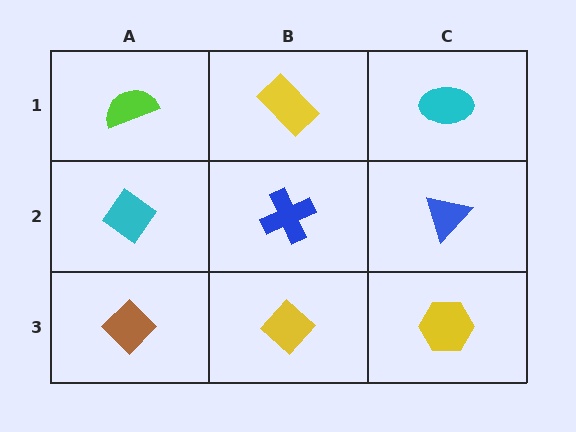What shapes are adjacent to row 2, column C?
A cyan ellipse (row 1, column C), a yellow hexagon (row 3, column C), a blue cross (row 2, column B).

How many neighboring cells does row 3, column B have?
3.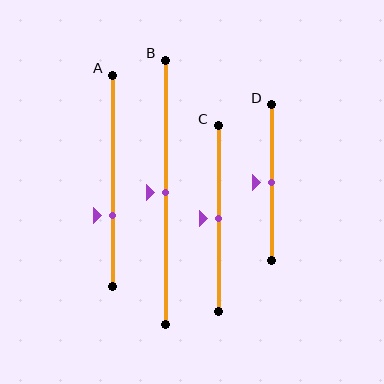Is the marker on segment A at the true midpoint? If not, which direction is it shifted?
No, the marker on segment A is shifted downward by about 16% of the segment length.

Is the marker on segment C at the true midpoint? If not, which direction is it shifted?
Yes, the marker on segment C is at the true midpoint.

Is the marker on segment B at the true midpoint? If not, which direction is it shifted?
Yes, the marker on segment B is at the true midpoint.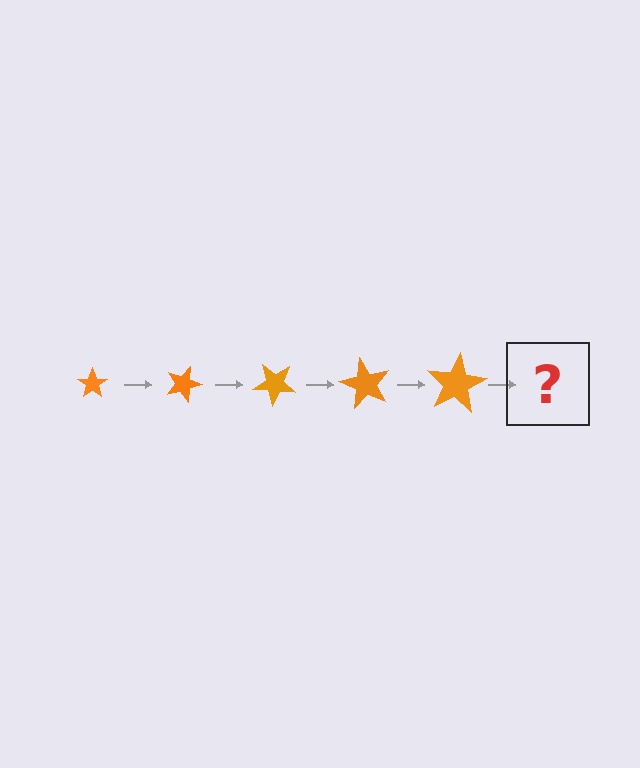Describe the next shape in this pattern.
It should be a star, larger than the previous one and rotated 100 degrees from the start.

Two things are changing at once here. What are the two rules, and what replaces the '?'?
The two rules are that the star grows larger each step and it rotates 20 degrees each step. The '?' should be a star, larger than the previous one and rotated 100 degrees from the start.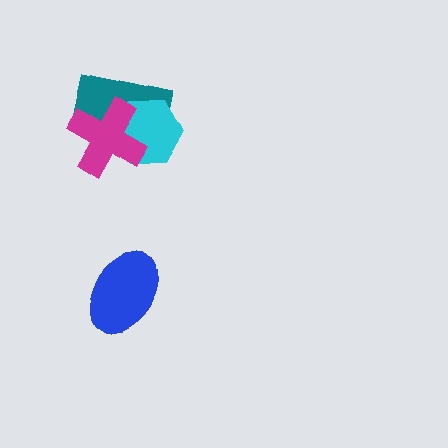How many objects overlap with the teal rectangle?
2 objects overlap with the teal rectangle.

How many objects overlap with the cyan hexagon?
2 objects overlap with the cyan hexagon.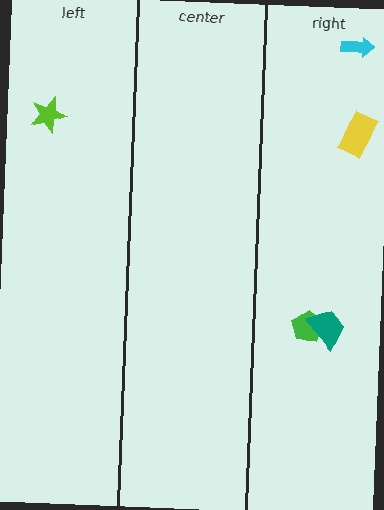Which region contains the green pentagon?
The right region.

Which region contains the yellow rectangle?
The right region.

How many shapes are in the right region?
4.